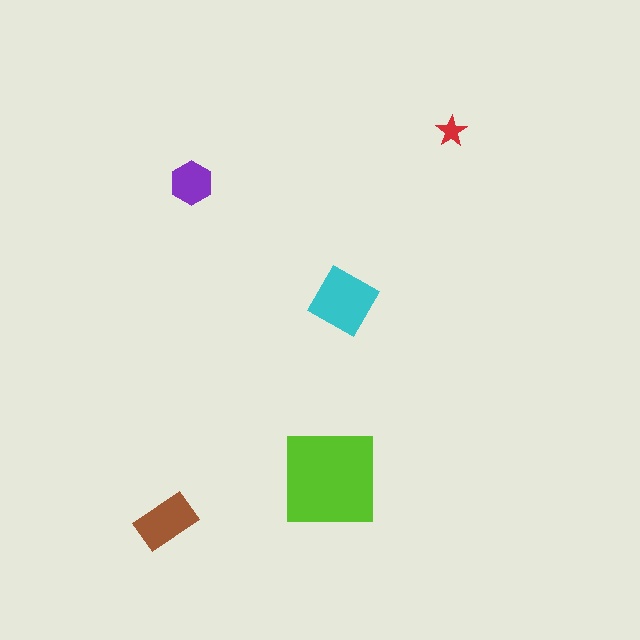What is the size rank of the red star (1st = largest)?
5th.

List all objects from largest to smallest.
The lime square, the cyan diamond, the brown rectangle, the purple hexagon, the red star.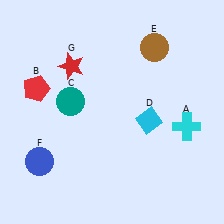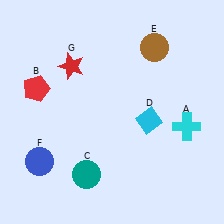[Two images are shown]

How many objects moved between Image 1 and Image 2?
1 object moved between the two images.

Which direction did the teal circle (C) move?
The teal circle (C) moved down.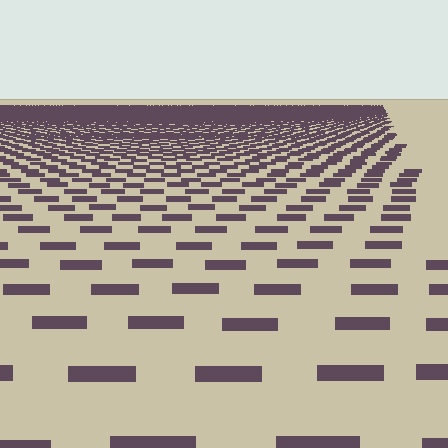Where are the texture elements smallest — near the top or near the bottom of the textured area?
Near the top.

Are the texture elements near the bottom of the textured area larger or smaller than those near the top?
Larger. Near the bottom, elements are closer to the viewer and appear at a bigger on-screen size.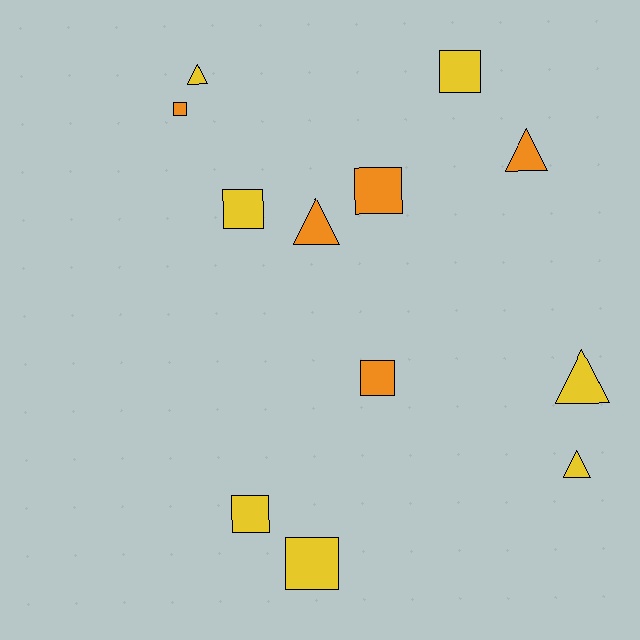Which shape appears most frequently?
Square, with 7 objects.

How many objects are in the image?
There are 12 objects.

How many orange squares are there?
There are 3 orange squares.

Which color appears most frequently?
Yellow, with 7 objects.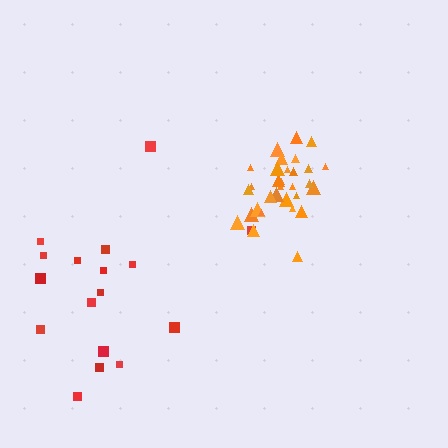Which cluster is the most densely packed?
Orange.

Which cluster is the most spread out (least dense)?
Red.